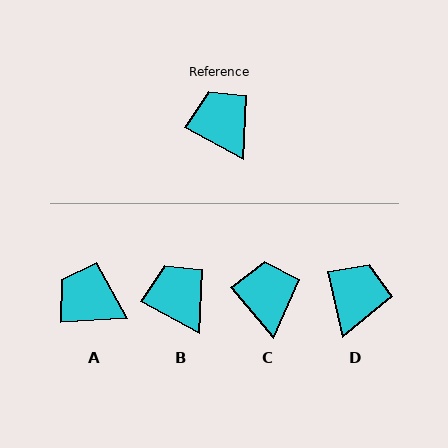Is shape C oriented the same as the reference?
No, it is off by about 20 degrees.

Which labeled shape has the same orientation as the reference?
B.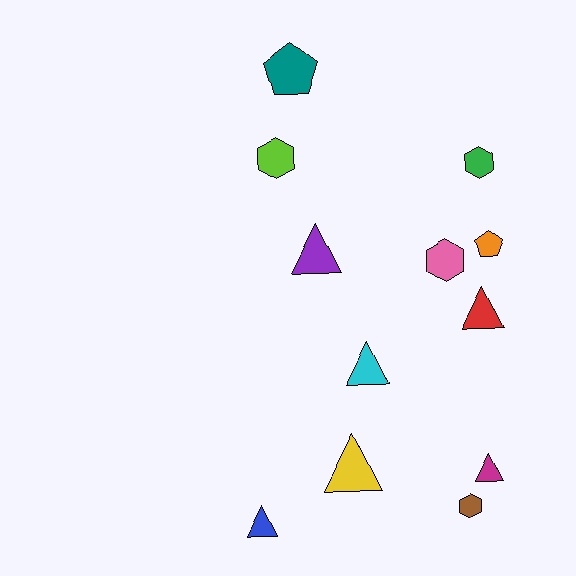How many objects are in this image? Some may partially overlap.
There are 12 objects.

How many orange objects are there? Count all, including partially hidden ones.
There is 1 orange object.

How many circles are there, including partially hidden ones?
There are no circles.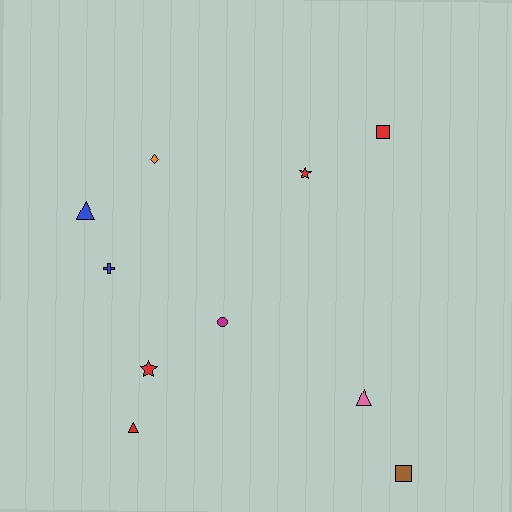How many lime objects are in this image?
There are no lime objects.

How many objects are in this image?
There are 10 objects.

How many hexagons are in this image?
There are no hexagons.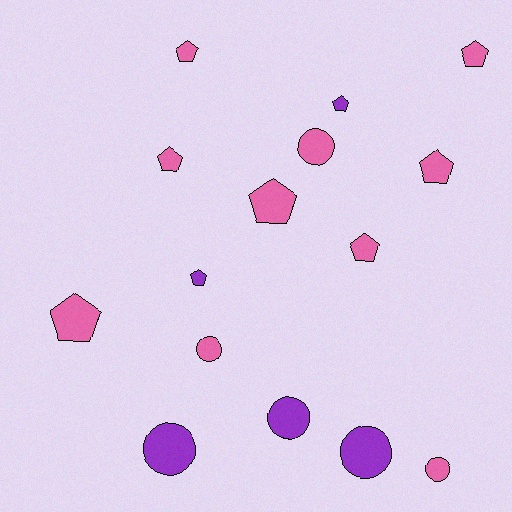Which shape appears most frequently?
Pentagon, with 9 objects.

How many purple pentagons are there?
There are 2 purple pentagons.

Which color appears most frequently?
Pink, with 10 objects.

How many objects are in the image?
There are 15 objects.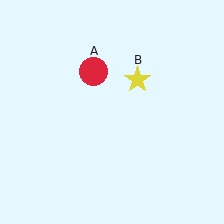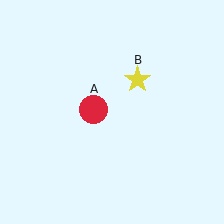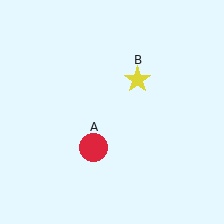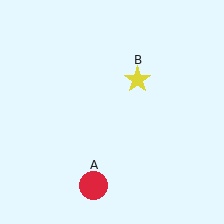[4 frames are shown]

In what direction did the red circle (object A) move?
The red circle (object A) moved down.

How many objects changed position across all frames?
1 object changed position: red circle (object A).